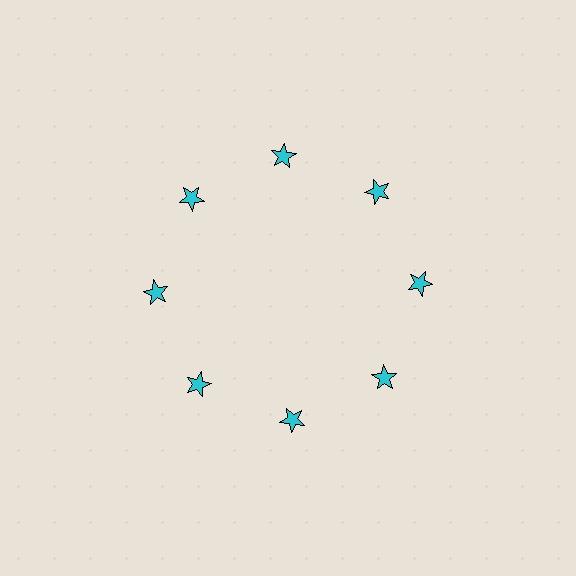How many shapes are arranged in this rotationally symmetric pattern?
There are 8 shapes, arranged in 8 groups of 1.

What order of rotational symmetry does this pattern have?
This pattern has 8-fold rotational symmetry.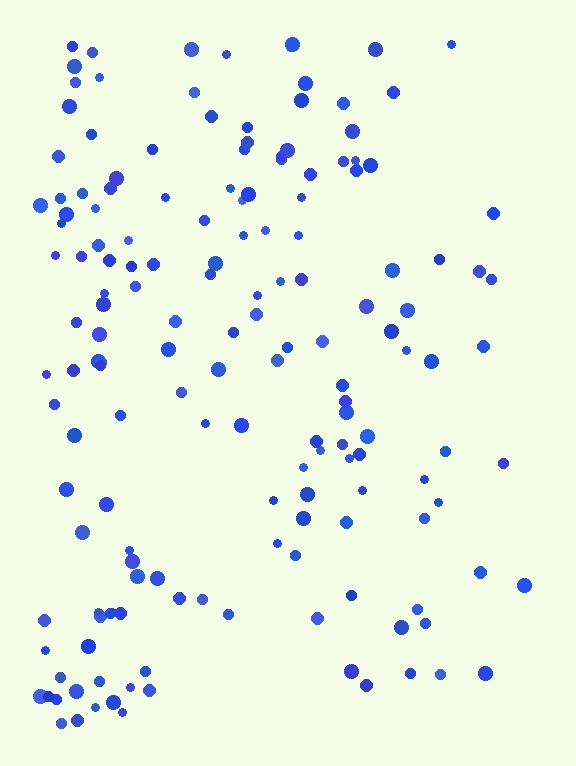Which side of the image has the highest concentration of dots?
The left.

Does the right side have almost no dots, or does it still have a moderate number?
Still a moderate number, just noticeably fewer than the left.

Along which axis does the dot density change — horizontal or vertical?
Horizontal.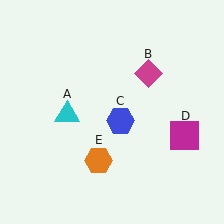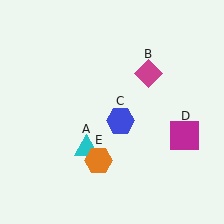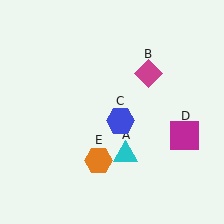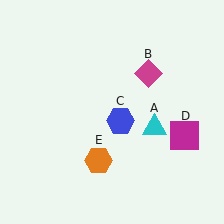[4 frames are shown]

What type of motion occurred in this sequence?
The cyan triangle (object A) rotated counterclockwise around the center of the scene.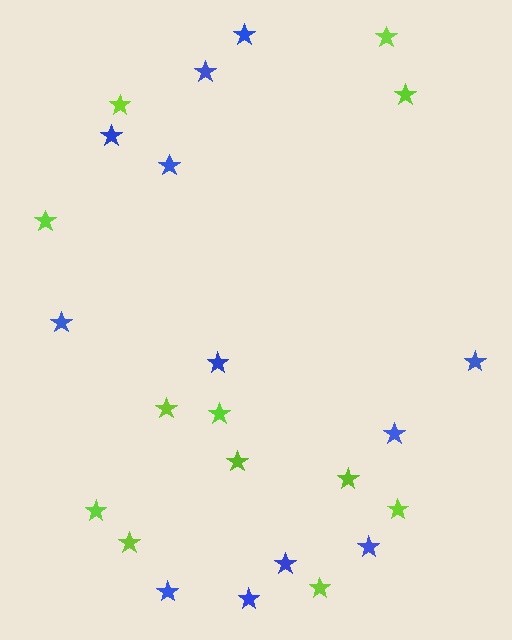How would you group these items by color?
There are 2 groups: one group of lime stars (12) and one group of blue stars (12).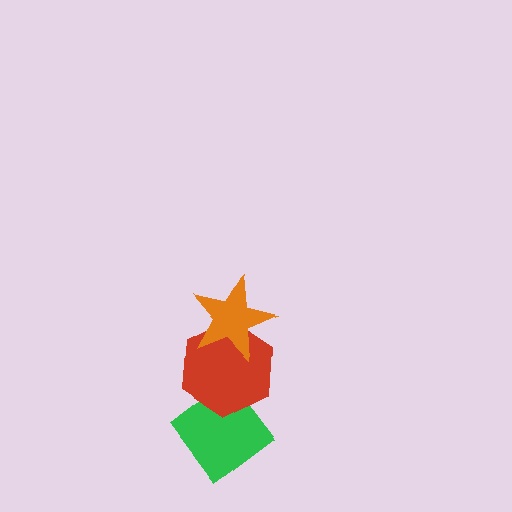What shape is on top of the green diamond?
The red hexagon is on top of the green diamond.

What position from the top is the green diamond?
The green diamond is 3rd from the top.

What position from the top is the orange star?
The orange star is 1st from the top.